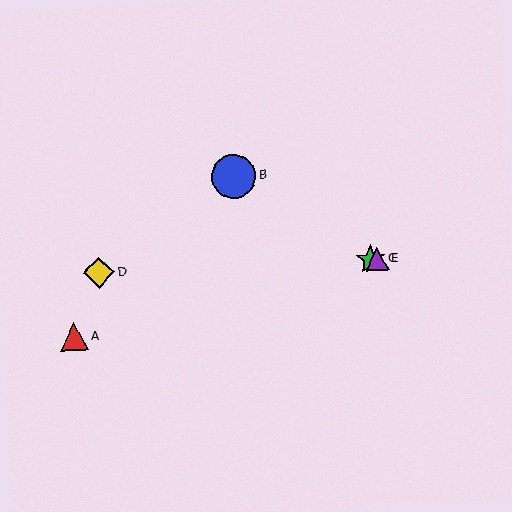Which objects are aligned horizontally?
Objects C, D, E are aligned horizontally.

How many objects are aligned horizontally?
3 objects (C, D, E) are aligned horizontally.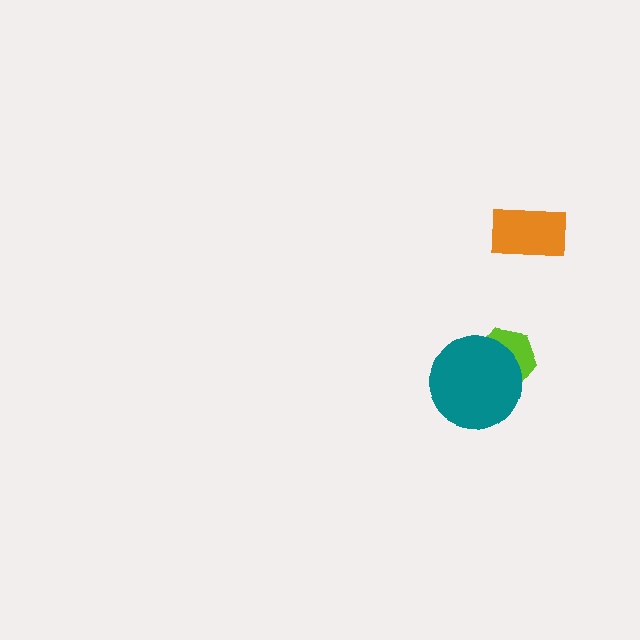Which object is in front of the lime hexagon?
The teal circle is in front of the lime hexagon.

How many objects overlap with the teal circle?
1 object overlaps with the teal circle.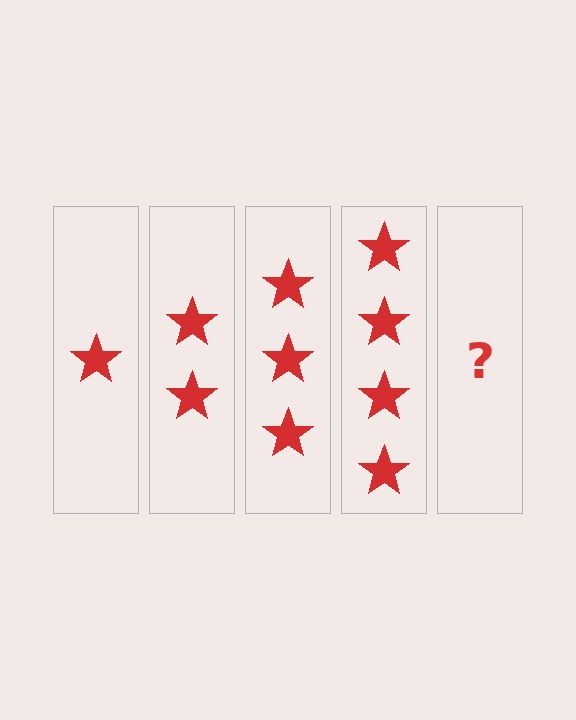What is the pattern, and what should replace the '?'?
The pattern is that each step adds one more star. The '?' should be 5 stars.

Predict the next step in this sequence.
The next step is 5 stars.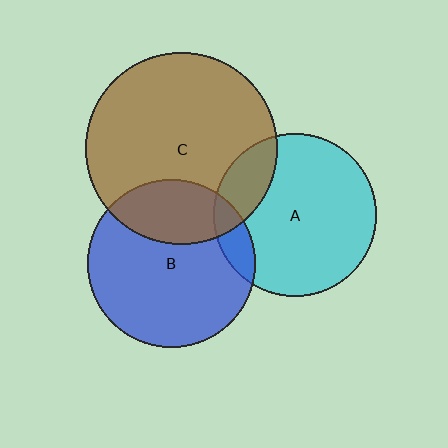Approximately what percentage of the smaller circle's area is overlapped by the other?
Approximately 10%.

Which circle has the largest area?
Circle C (brown).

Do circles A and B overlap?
Yes.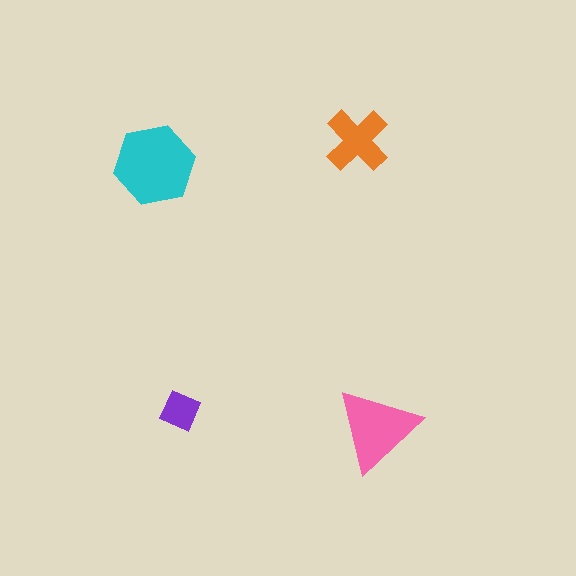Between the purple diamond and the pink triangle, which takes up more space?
The pink triangle.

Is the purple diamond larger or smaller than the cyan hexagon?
Smaller.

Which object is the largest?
The cyan hexagon.